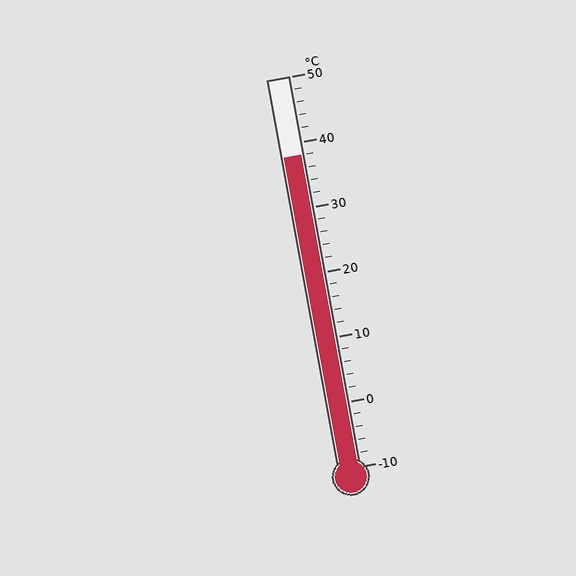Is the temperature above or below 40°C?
The temperature is below 40°C.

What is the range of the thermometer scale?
The thermometer scale ranges from -10°C to 50°C.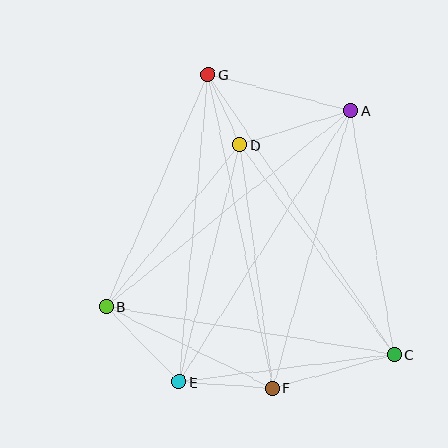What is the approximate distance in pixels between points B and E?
The distance between B and E is approximately 105 pixels.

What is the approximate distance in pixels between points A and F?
The distance between A and F is approximately 288 pixels.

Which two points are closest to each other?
Points D and G are closest to each other.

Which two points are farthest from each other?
Points C and G are farthest from each other.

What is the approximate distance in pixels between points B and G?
The distance between B and G is approximately 254 pixels.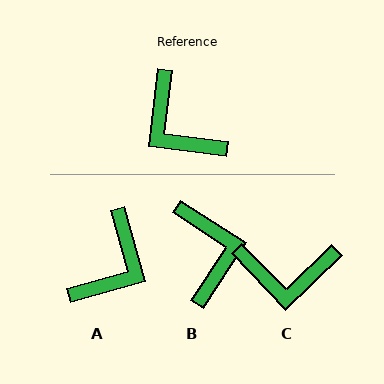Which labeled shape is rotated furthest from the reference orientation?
B, about 154 degrees away.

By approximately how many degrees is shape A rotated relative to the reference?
Approximately 113 degrees counter-clockwise.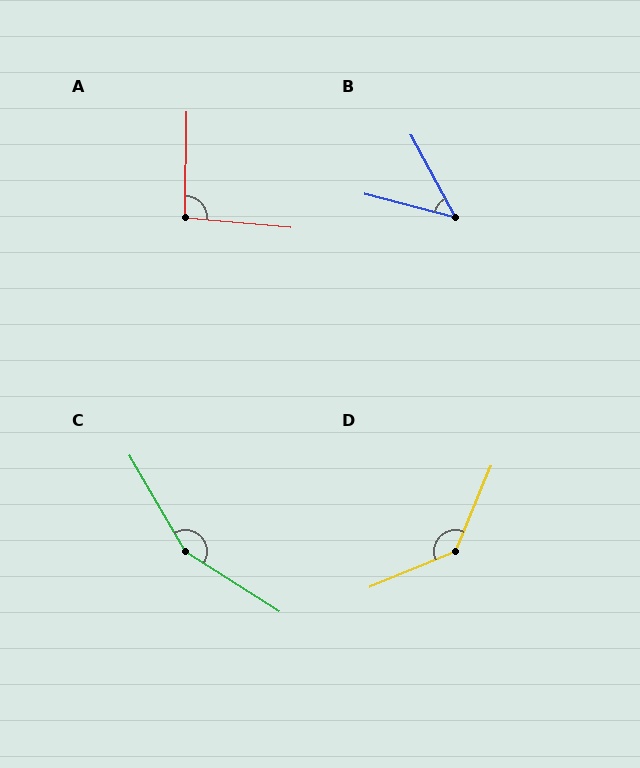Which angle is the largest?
C, at approximately 152 degrees.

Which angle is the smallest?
B, at approximately 47 degrees.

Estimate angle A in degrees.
Approximately 94 degrees.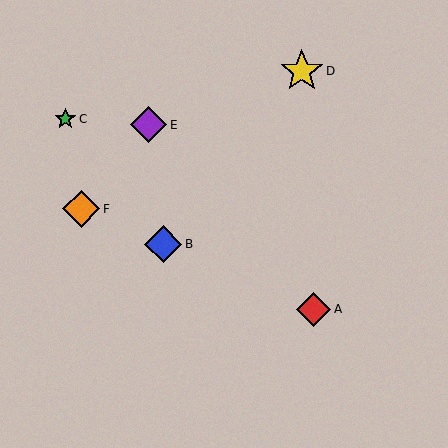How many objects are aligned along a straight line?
3 objects (A, B, F) are aligned along a straight line.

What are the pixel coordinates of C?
Object C is at (65, 119).